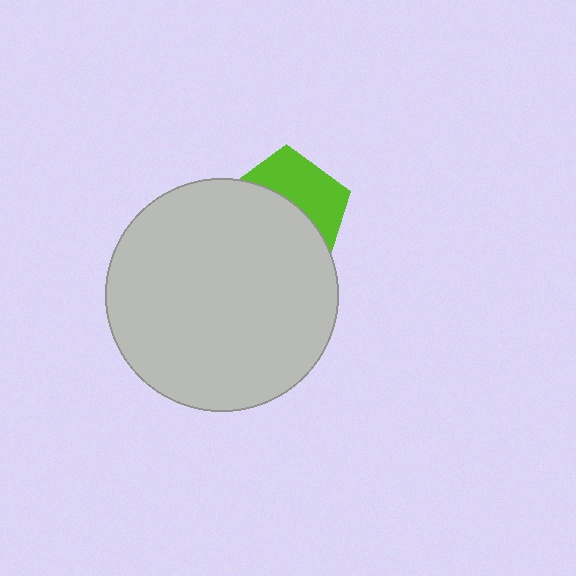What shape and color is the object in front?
The object in front is a light gray circle.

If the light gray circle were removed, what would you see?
You would see the complete lime pentagon.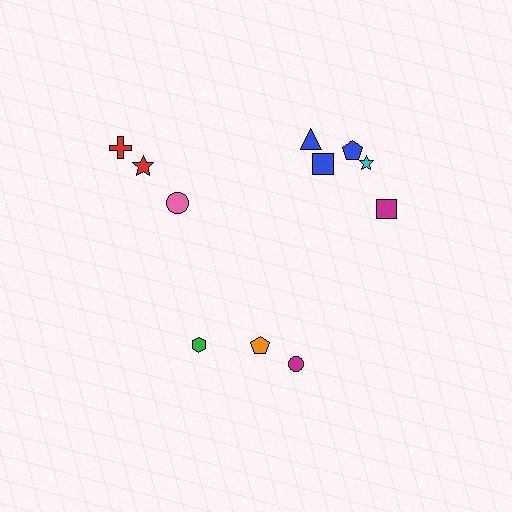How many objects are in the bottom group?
There are 3 objects.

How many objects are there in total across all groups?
There are 11 objects.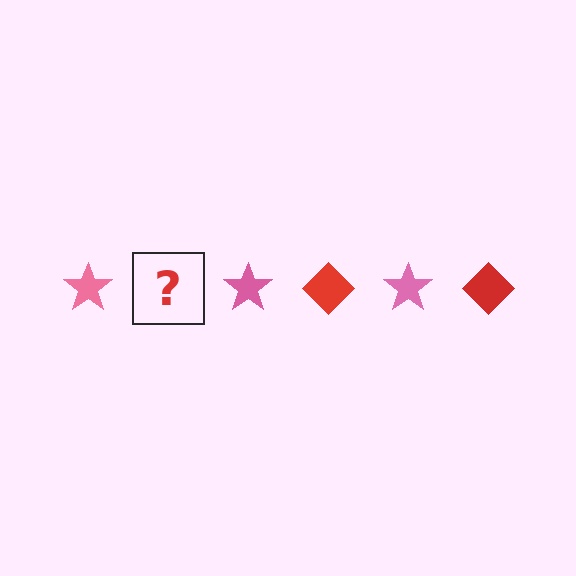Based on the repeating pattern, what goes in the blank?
The blank should be a red diamond.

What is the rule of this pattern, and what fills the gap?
The rule is that the pattern alternates between pink star and red diamond. The gap should be filled with a red diamond.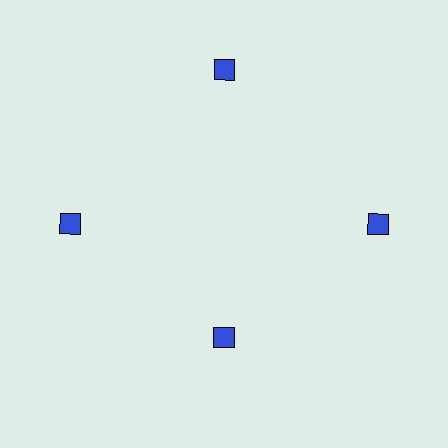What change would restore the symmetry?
The symmetry would be restored by moving it outward, back onto the ring so that all 4 diamonds sit at equal angles and equal distance from the center.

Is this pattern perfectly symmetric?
No. The 4 blue diamonds are arranged in a ring, but one element near the 6 o'clock position is pulled inward toward the center, breaking the 4-fold rotational symmetry.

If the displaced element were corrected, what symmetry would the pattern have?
It would have 4-fold rotational symmetry — the pattern would map onto itself every 90 degrees.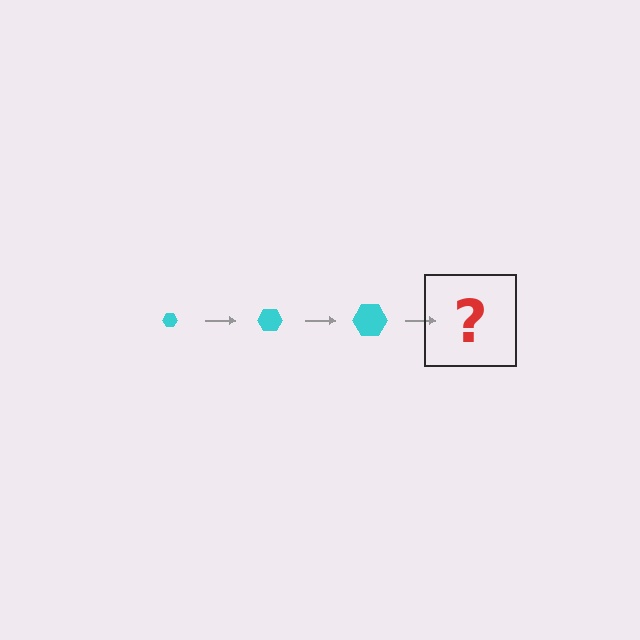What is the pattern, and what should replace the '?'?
The pattern is that the hexagon gets progressively larger each step. The '?' should be a cyan hexagon, larger than the previous one.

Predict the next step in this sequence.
The next step is a cyan hexagon, larger than the previous one.